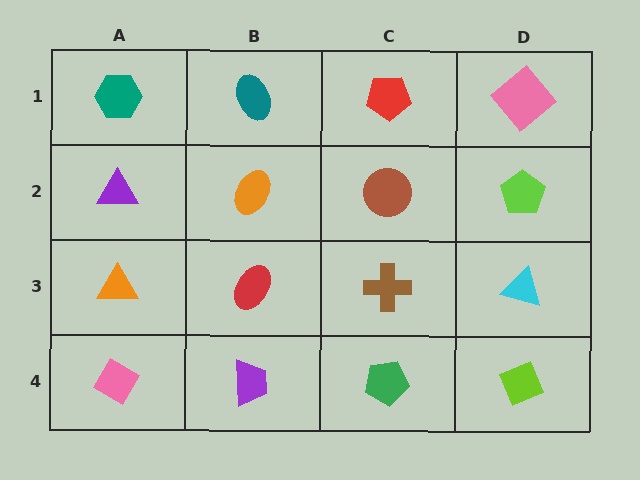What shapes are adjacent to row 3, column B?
An orange ellipse (row 2, column B), a purple trapezoid (row 4, column B), an orange triangle (row 3, column A), a brown cross (row 3, column C).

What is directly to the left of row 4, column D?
A green pentagon.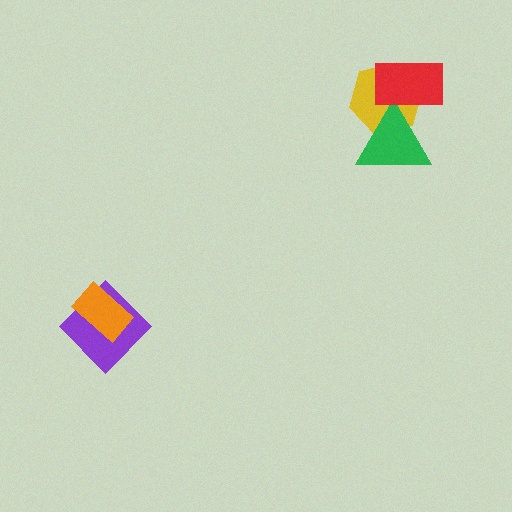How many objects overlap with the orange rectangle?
1 object overlaps with the orange rectangle.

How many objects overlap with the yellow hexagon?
2 objects overlap with the yellow hexagon.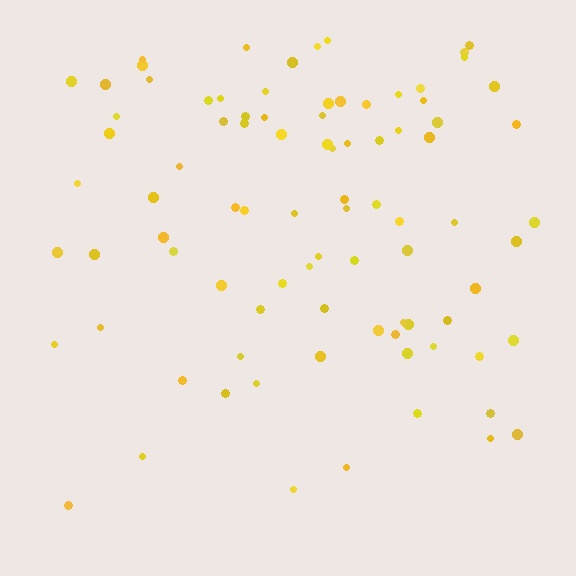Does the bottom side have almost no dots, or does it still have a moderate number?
Still a moderate number, just noticeably fewer than the top.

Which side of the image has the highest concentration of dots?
The top.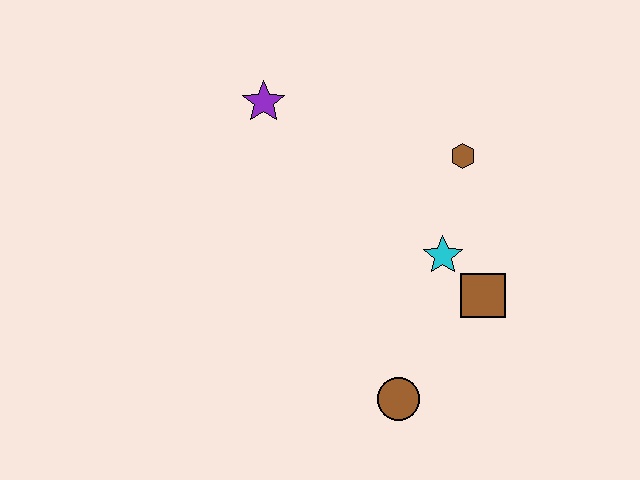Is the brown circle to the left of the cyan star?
Yes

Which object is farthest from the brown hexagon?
The brown circle is farthest from the brown hexagon.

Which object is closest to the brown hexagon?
The cyan star is closest to the brown hexagon.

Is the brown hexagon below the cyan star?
No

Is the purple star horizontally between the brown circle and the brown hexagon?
No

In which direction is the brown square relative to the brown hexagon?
The brown square is below the brown hexagon.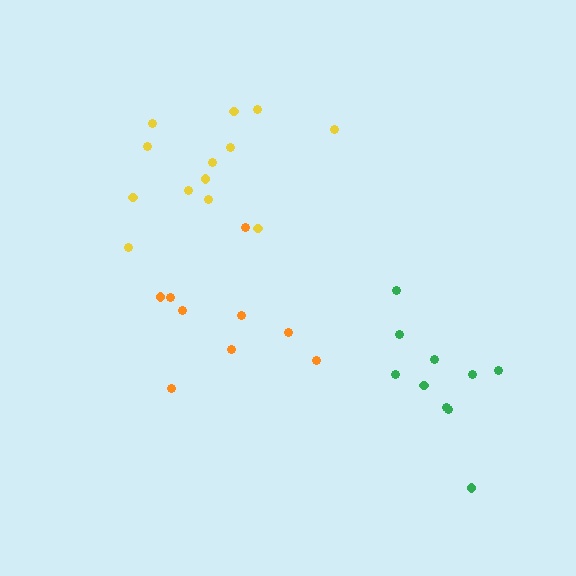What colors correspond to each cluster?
The clusters are colored: green, orange, yellow.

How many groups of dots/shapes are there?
There are 3 groups.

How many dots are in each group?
Group 1: 10 dots, Group 2: 9 dots, Group 3: 13 dots (32 total).